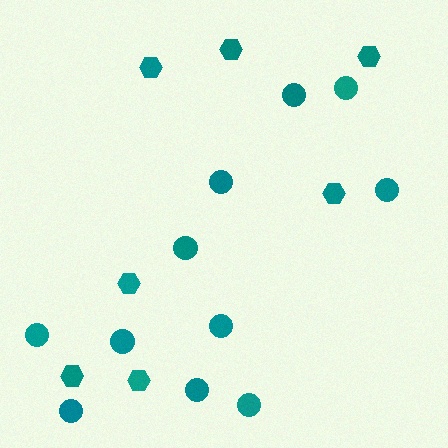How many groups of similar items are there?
There are 2 groups: one group of hexagons (7) and one group of circles (11).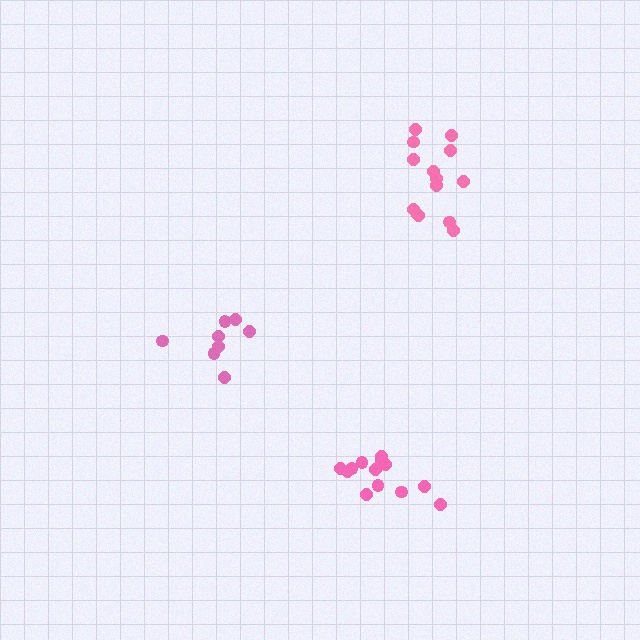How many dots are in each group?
Group 1: 8 dots, Group 2: 14 dots, Group 3: 14 dots (36 total).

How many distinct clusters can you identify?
There are 3 distinct clusters.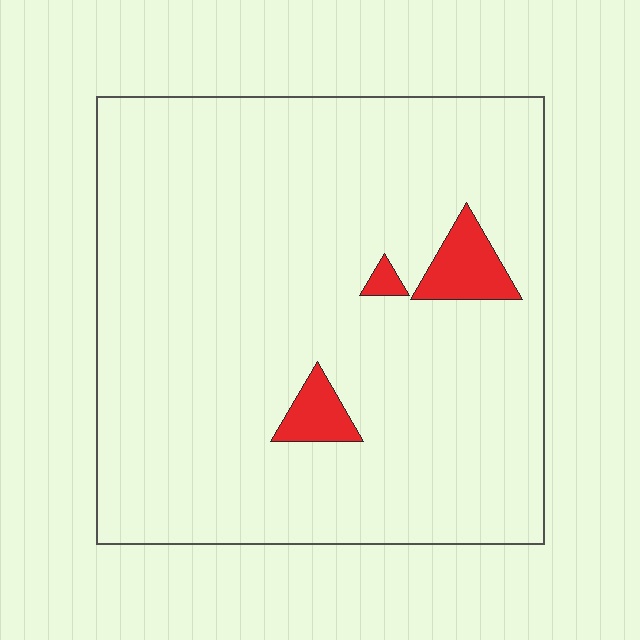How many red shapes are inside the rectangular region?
3.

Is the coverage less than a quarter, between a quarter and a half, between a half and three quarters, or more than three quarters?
Less than a quarter.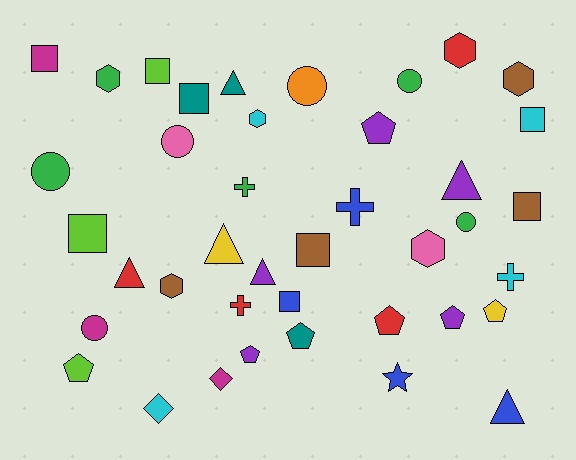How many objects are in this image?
There are 40 objects.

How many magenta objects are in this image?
There are 3 magenta objects.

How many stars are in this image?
There is 1 star.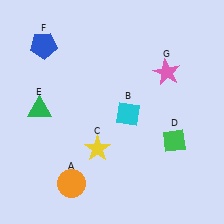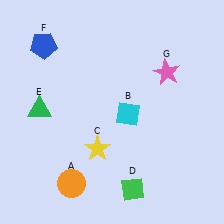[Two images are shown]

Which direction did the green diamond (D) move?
The green diamond (D) moved down.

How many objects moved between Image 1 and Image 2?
1 object moved between the two images.